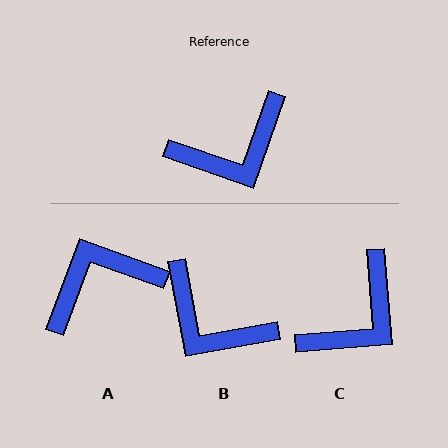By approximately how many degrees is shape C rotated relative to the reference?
Approximately 24 degrees counter-clockwise.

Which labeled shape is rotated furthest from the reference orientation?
A, about 179 degrees away.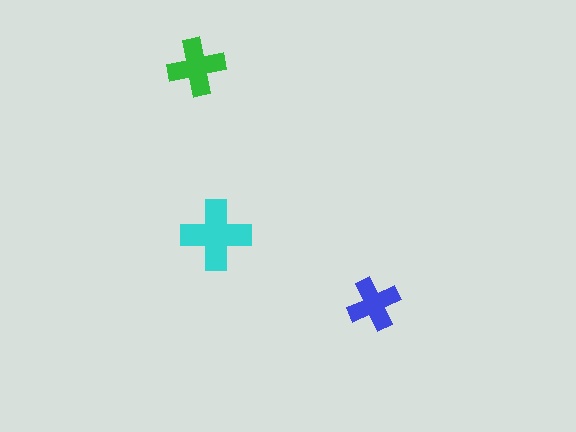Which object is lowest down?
The blue cross is bottommost.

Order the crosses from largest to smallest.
the cyan one, the green one, the blue one.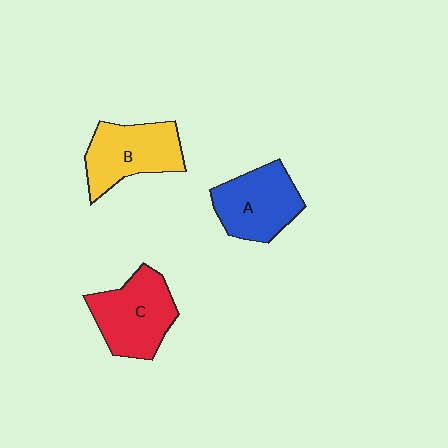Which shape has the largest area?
Shape C (red).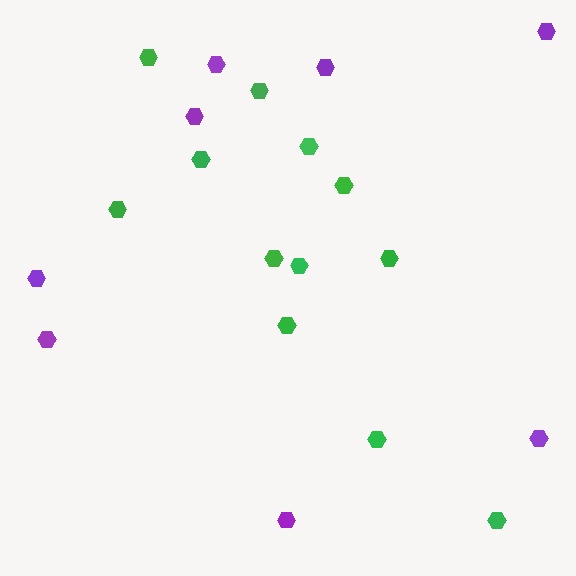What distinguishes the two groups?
There are 2 groups: one group of green hexagons (12) and one group of purple hexagons (8).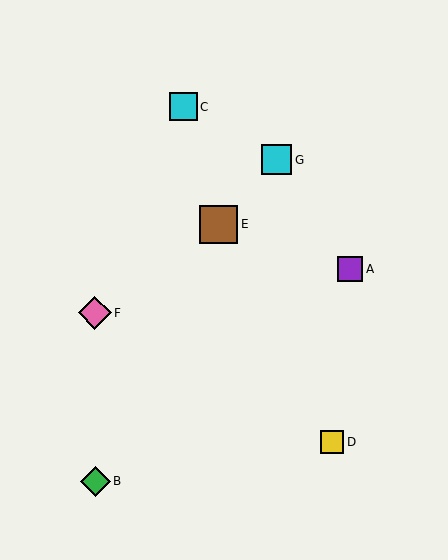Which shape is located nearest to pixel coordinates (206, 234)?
The brown square (labeled E) at (219, 224) is nearest to that location.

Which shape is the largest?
The brown square (labeled E) is the largest.